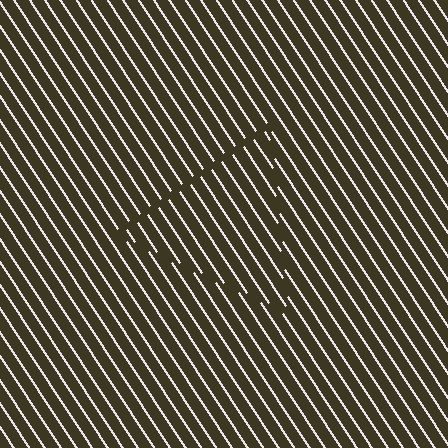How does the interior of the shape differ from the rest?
The interior of the shape contains the same grating, shifted by half a period — the contour is defined by the phase discontinuity where line-ends from the inner and outer gratings abut.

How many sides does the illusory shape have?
3 sides — the line-ends trace a triangle.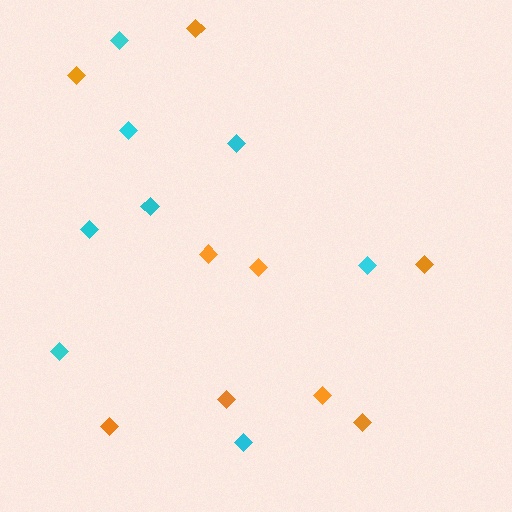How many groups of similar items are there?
There are 2 groups: one group of orange diamonds (9) and one group of cyan diamonds (8).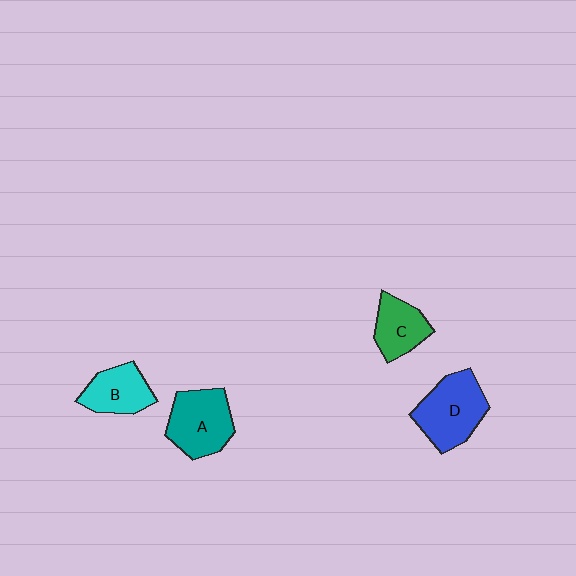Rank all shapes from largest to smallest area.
From largest to smallest: D (blue), A (teal), B (cyan), C (green).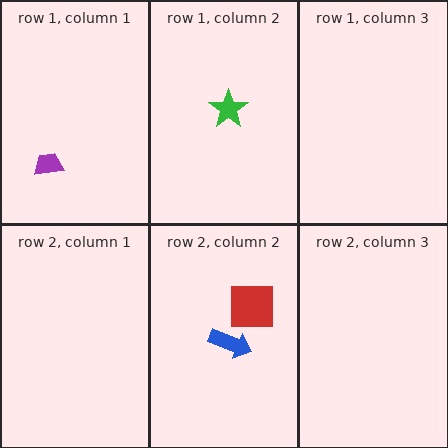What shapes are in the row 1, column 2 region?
The green star.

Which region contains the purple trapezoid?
The row 1, column 1 region.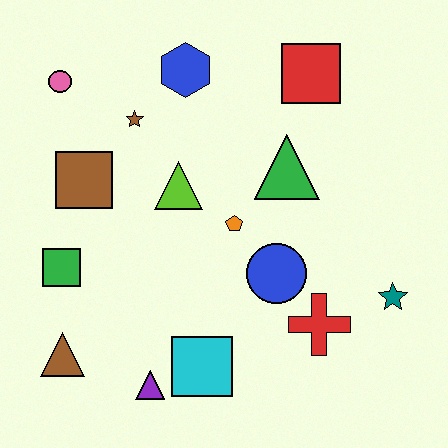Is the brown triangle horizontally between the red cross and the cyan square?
No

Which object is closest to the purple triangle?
The cyan square is closest to the purple triangle.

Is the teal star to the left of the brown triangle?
No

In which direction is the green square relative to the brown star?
The green square is below the brown star.